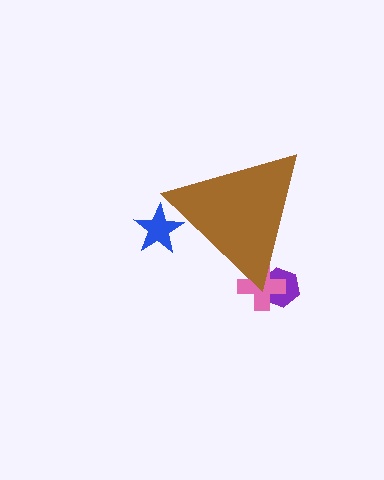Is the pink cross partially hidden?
Yes, the pink cross is partially hidden behind the brown triangle.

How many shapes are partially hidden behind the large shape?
3 shapes are partially hidden.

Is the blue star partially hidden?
Yes, the blue star is partially hidden behind the brown triangle.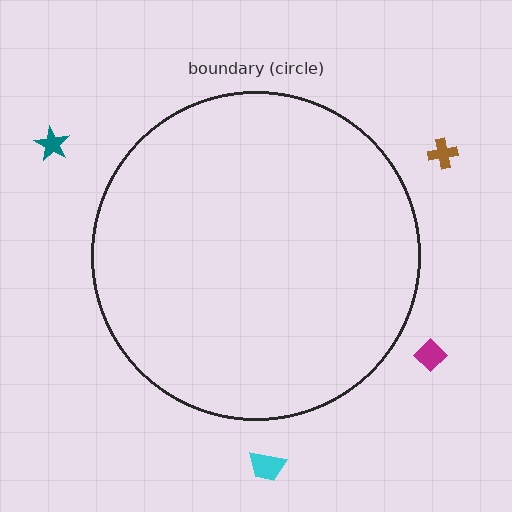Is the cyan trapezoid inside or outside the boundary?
Outside.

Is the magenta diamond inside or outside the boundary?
Outside.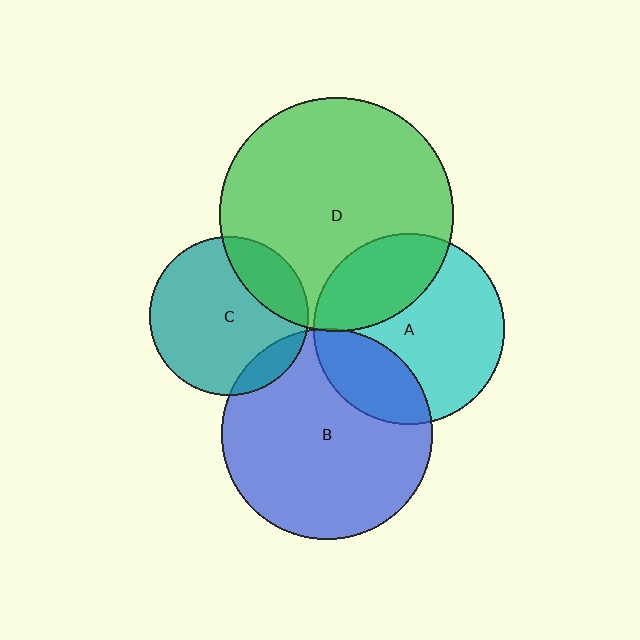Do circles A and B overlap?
Yes.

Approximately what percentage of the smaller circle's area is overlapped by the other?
Approximately 25%.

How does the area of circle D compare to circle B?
Approximately 1.2 times.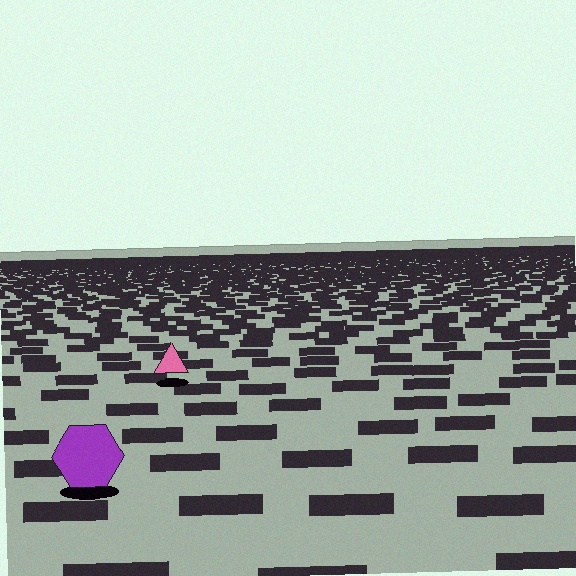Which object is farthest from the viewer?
The pink triangle is farthest from the viewer. It appears smaller and the ground texture around it is denser.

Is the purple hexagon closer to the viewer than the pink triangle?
Yes. The purple hexagon is closer — you can tell from the texture gradient: the ground texture is coarser near it.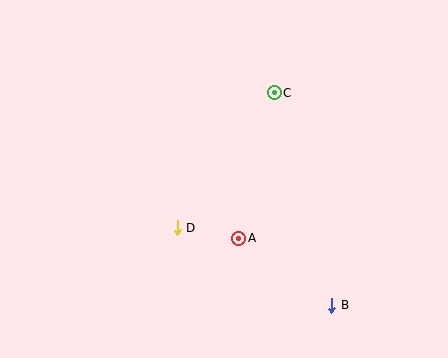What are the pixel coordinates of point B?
Point B is at (332, 305).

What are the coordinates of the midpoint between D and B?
The midpoint between D and B is at (255, 267).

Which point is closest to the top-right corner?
Point C is closest to the top-right corner.